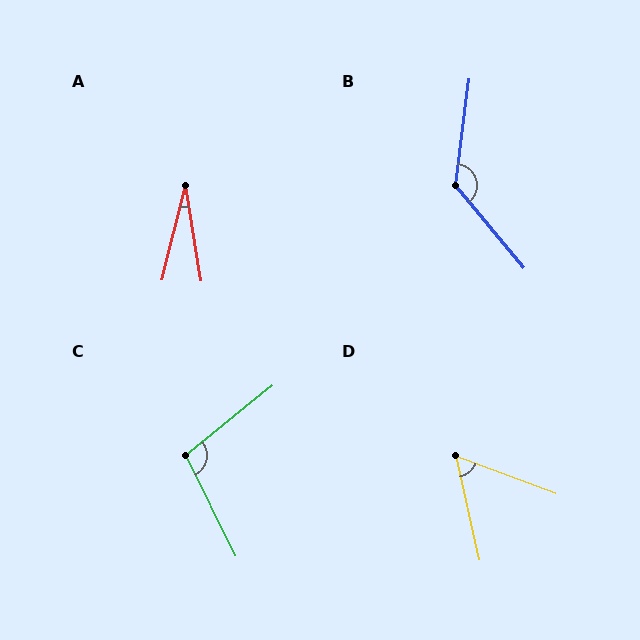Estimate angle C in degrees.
Approximately 102 degrees.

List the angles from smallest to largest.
A (23°), D (57°), C (102°), B (134°).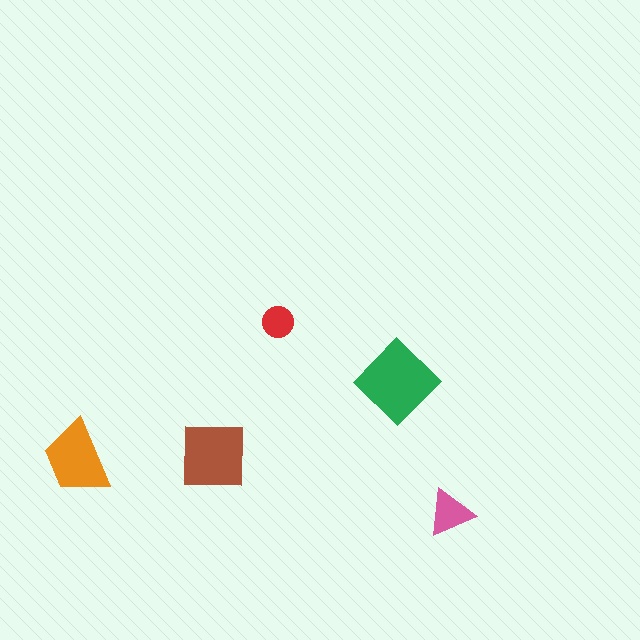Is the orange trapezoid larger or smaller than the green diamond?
Smaller.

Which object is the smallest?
The red circle.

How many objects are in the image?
There are 5 objects in the image.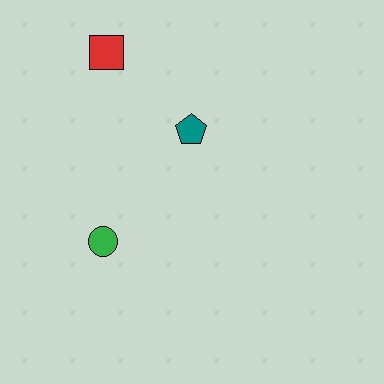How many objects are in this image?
There are 3 objects.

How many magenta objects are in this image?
There are no magenta objects.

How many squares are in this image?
There is 1 square.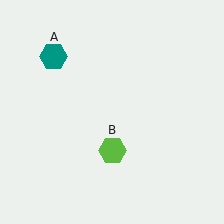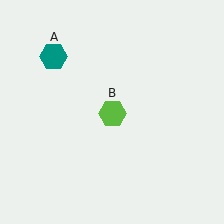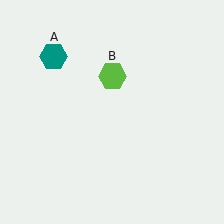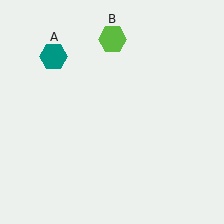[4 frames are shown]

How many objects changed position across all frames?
1 object changed position: lime hexagon (object B).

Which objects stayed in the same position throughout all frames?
Teal hexagon (object A) remained stationary.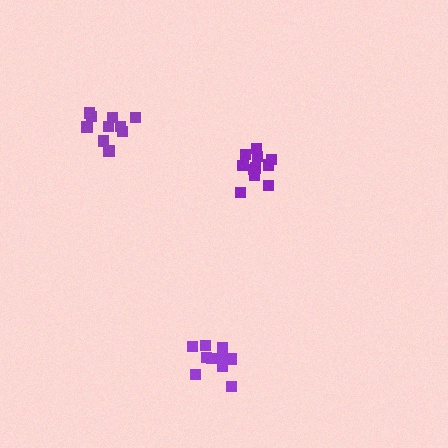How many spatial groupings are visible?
There are 3 spatial groupings.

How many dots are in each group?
Group 1: 11 dots, Group 2: 10 dots, Group 3: 10 dots (31 total).